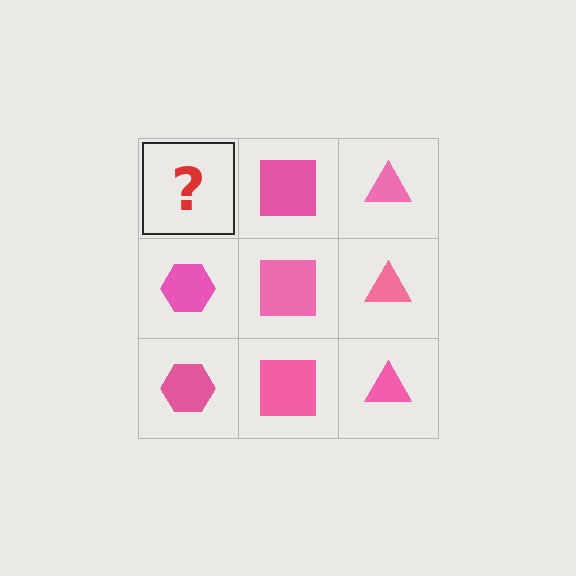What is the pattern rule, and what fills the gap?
The rule is that each column has a consistent shape. The gap should be filled with a pink hexagon.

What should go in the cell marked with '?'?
The missing cell should contain a pink hexagon.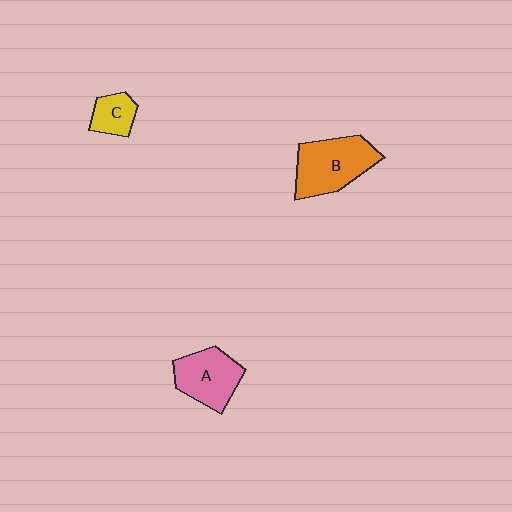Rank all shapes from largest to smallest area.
From largest to smallest: B (orange), A (pink), C (yellow).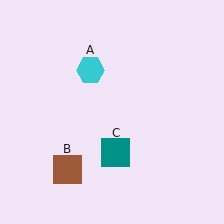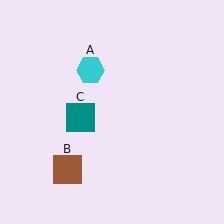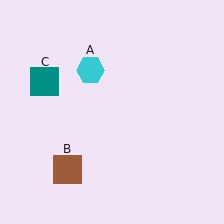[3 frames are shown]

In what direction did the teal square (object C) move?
The teal square (object C) moved up and to the left.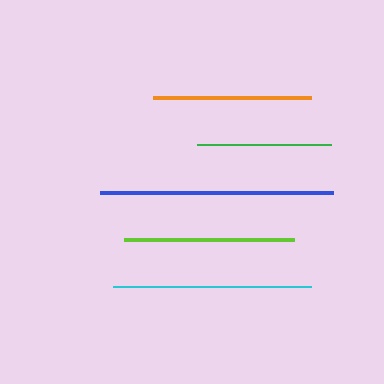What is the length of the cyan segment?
The cyan segment is approximately 199 pixels long.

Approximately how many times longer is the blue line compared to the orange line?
The blue line is approximately 1.5 times the length of the orange line.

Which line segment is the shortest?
The green line is the shortest at approximately 134 pixels.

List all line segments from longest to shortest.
From longest to shortest: blue, cyan, lime, orange, green.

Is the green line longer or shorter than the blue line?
The blue line is longer than the green line.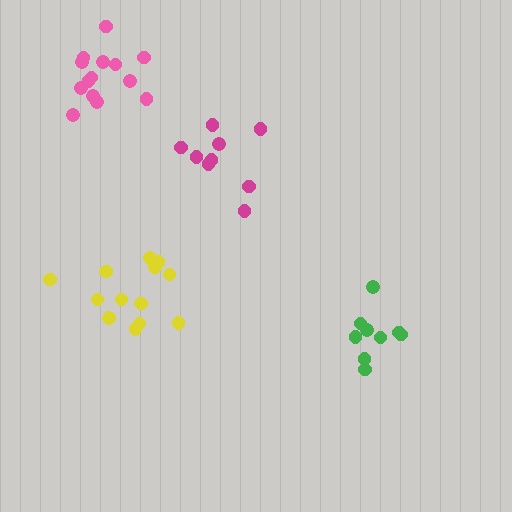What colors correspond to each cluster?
The clusters are colored: yellow, pink, magenta, green.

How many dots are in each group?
Group 1: 13 dots, Group 2: 14 dots, Group 3: 9 dots, Group 4: 9 dots (45 total).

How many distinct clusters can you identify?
There are 4 distinct clusters.